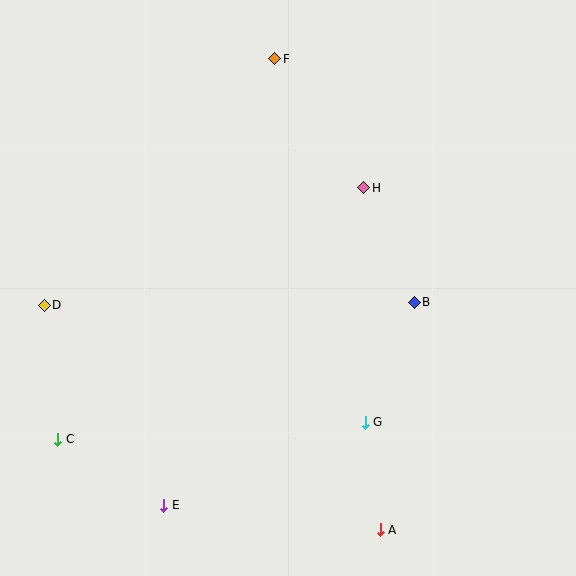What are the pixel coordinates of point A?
Point A is at (380, 530).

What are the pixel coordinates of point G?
Point G is at (365, 422).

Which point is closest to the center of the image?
Point H at (364, 188) is closest to the center.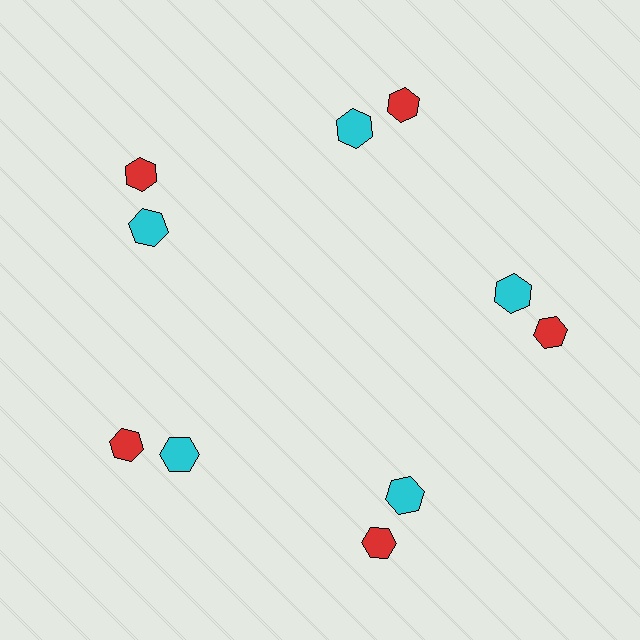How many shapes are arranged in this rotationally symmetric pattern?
There are 10 shapes, arranged in 5 groups of 2.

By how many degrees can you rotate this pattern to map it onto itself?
The pattern maps onto itself every 72 degrees of rotation.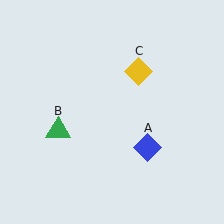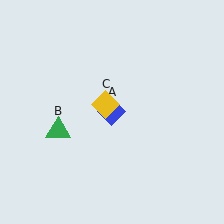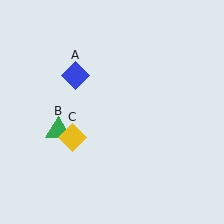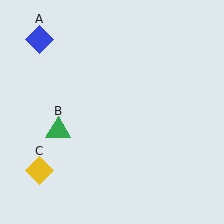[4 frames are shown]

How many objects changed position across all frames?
2 objects changed position: blue diamond (object A), yellow diamond (object C).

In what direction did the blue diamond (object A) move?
The blue diamond (object A) moved up and to the left.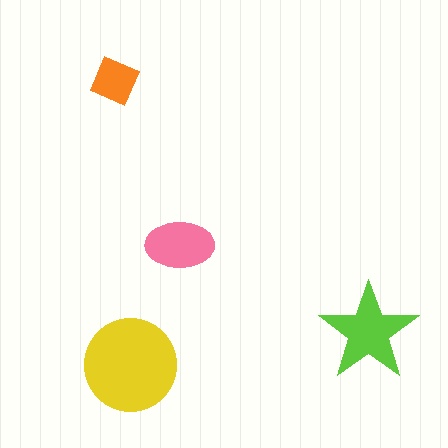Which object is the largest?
The yellow circle.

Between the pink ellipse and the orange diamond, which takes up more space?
The pink ellipse.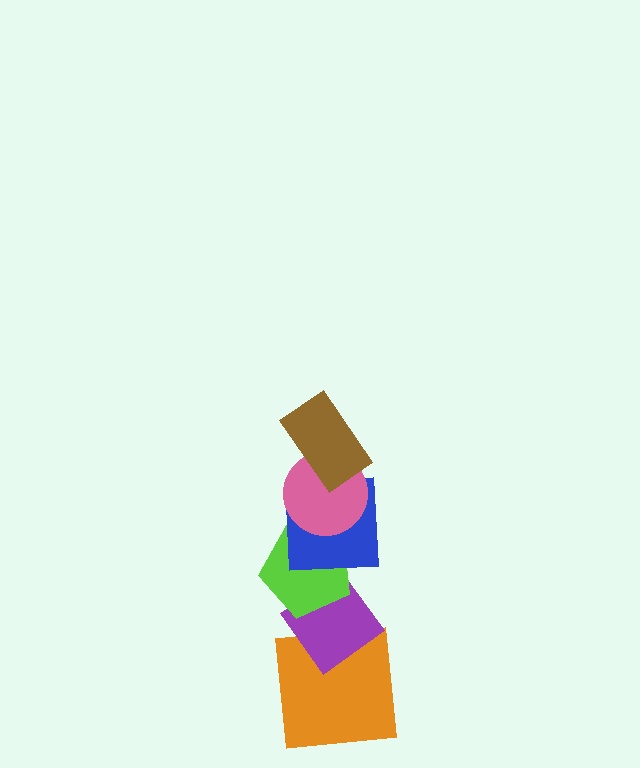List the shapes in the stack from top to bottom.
From top to bottom: the brown rectangle, the pink circle, the blue square, the lime pentagon, the purple diamond, the orange square.